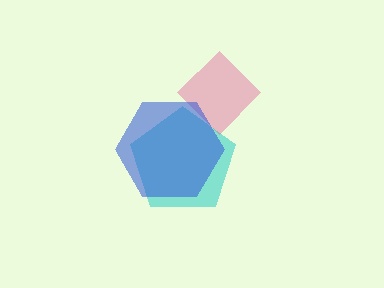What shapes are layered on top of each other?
The layered shapes are: a cyan pentagon, a pink diamond, a blue hexagon.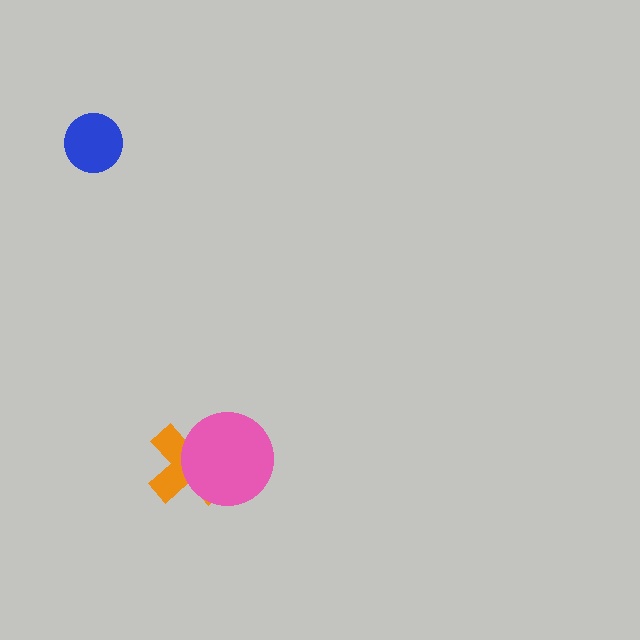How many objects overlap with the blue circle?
0 objects overlap with the blue circle.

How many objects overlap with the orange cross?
1 object overlaps with the orange cross.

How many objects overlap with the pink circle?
1 object overlaps with the pink circle.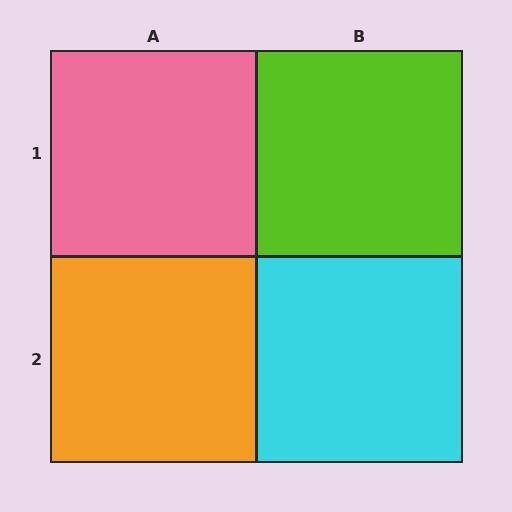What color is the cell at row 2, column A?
Orange.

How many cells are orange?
1 cell is orange.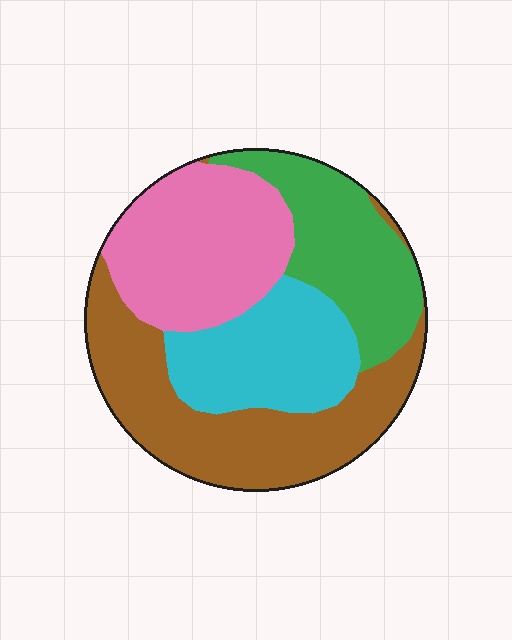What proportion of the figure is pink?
Pink covers about 25% of the figure.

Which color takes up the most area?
Brown, at roughly 35%.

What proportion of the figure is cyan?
Cyan covers about 20% of the figure.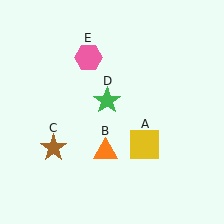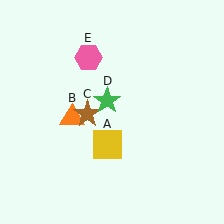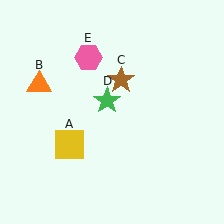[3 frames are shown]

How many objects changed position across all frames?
3 objects changed position: yellow square (object A), orange triangle (object B), brown star (object C).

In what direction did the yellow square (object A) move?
The yellow square (object A) moved left.